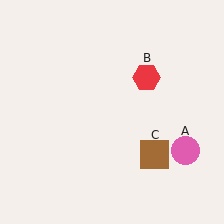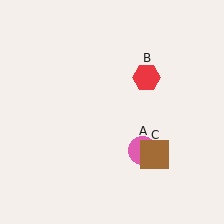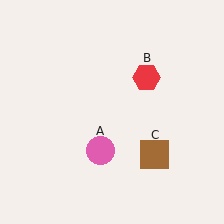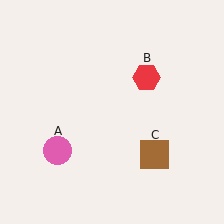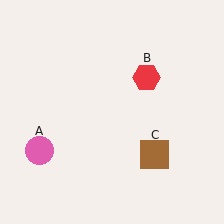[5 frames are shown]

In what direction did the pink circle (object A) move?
The pink circle (object A) moved left.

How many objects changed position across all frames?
1 object changed position: pink circle (object A).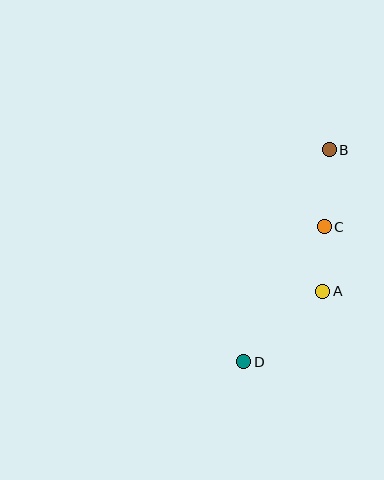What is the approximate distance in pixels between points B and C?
The distance between B and C is approximately 77 pixels.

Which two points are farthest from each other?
Points B and D are farthest from each other.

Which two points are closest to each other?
Points A and C are closest to each other.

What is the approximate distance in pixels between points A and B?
The distance between A and B is approximately 141 pixels.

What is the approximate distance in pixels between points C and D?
The distance between C and D is approximately 157 pixels.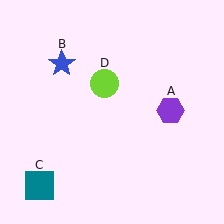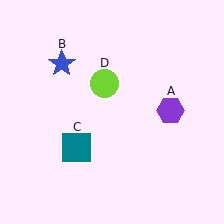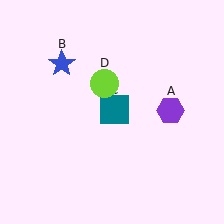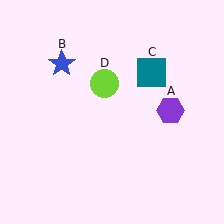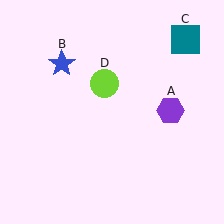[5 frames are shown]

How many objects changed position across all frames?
1 object changed position: teal square (object C).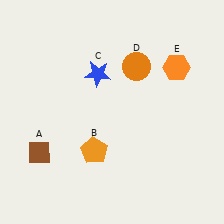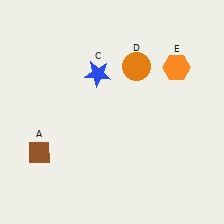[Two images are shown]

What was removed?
The orange pentagon (B) was removed in Image 2.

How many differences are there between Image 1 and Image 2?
There is 1 difference between the two images.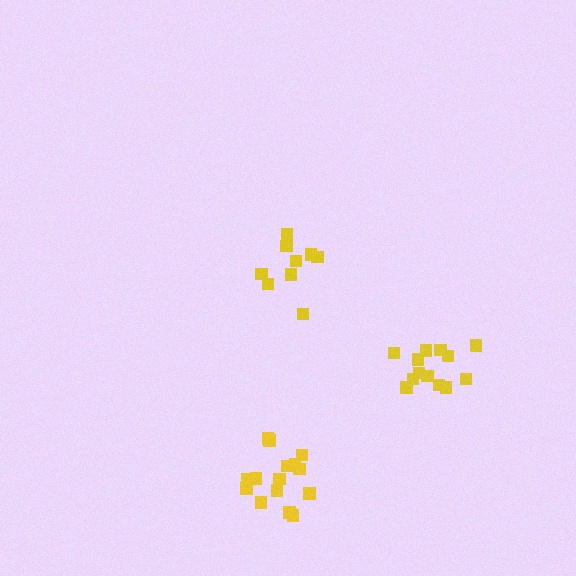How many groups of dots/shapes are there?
There are 3 groups.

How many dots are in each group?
Group 1: 13 dots, Group 2: 9 dots, Group 3: 15 dots (37 total).